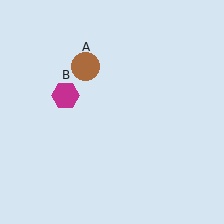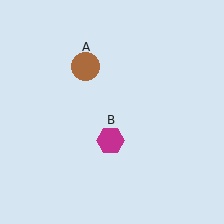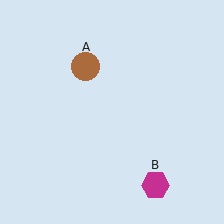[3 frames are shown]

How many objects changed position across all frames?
1 object changed position: magenta hexagon (object B).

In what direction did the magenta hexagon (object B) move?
The magenta hexagon (object B) moved down and to the right.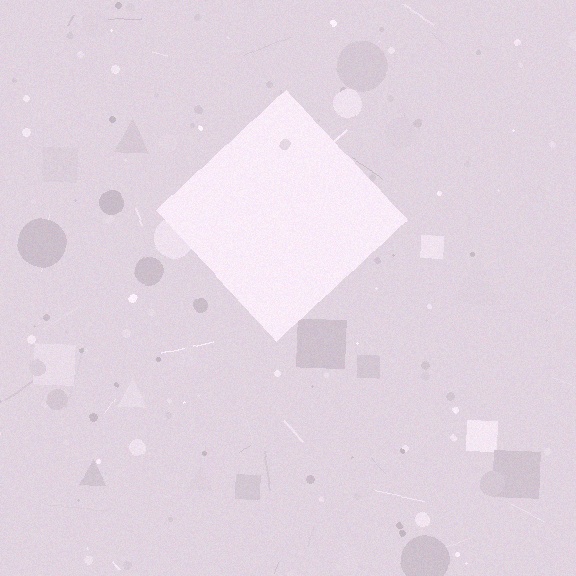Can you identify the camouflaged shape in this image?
The camouflaged shape is a diamond.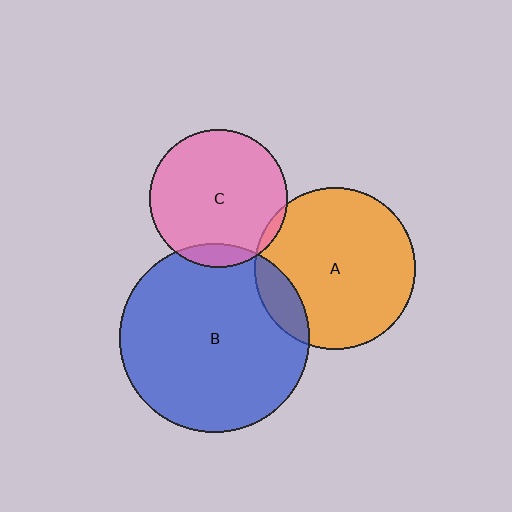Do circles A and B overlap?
Yes.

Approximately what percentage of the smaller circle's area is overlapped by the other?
Approximately 15%.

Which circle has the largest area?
Circle B (blue).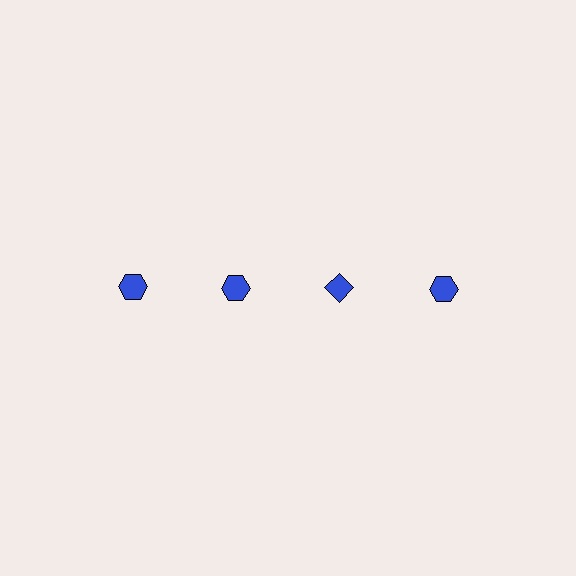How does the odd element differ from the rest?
It has a different shape: diamond instead of hexagon.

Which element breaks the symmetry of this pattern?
The blue diamond in the top row, center column breaks the symmetry. All other shapes are blue hexagons.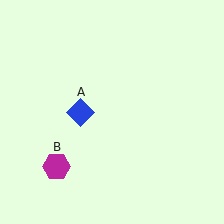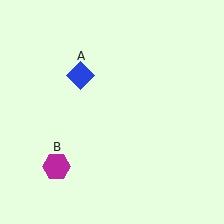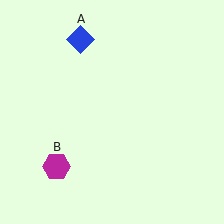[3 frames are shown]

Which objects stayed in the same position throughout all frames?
Magenta hexagon (object B) remained stationary.